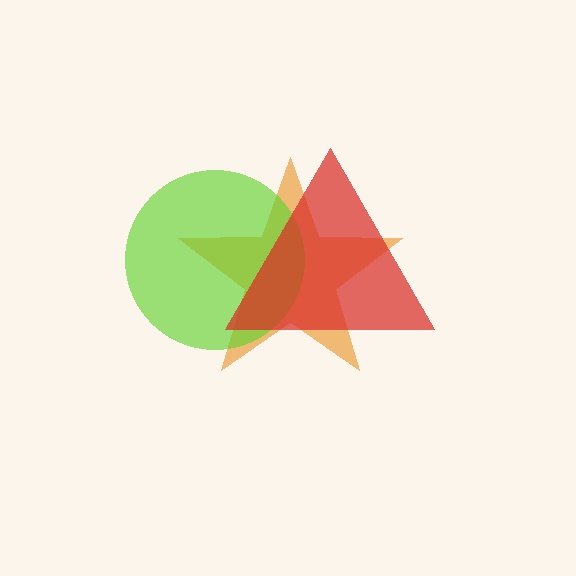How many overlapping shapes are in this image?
There are 3 overlapping shapes in the image.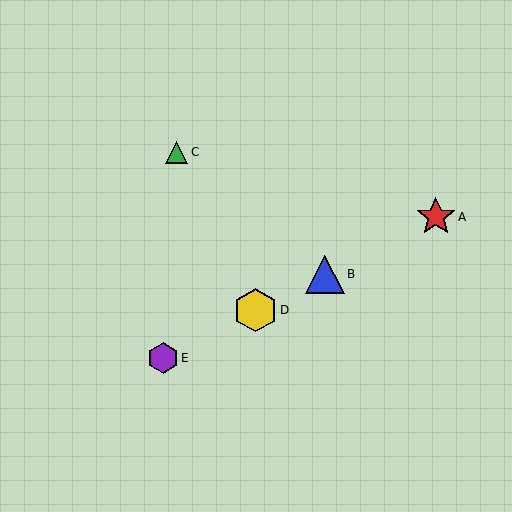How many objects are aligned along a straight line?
4 objects (A, B, D, E) are aligned along a straight line.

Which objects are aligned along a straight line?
Objects A, B, D, E are aligned along a straight line.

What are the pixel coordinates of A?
Object A is at (436, 217).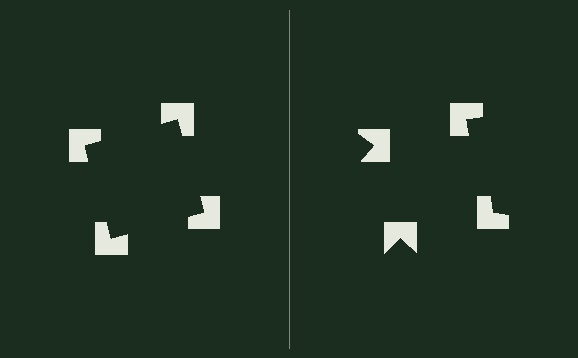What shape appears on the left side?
An illusory square.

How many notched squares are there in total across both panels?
8 — 4 on each side.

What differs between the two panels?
The notched squares are positioned identically on both sides; only the wedge orientations differ. On the left they align to a square; on the right they are misaligned.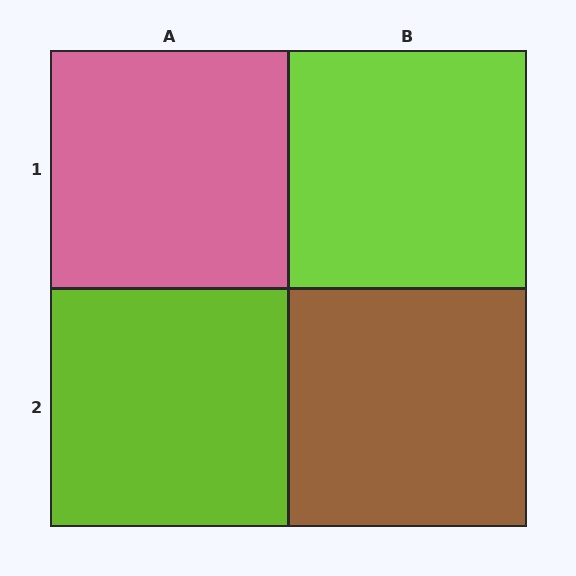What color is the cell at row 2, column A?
Lime.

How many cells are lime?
2 cells are lime.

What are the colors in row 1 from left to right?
Pink, lime.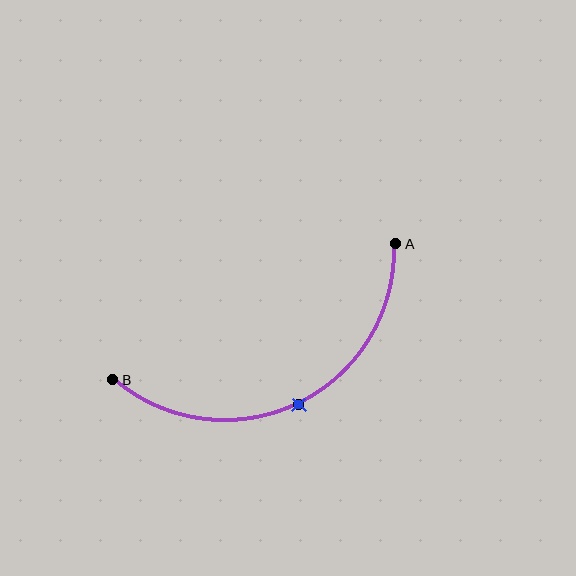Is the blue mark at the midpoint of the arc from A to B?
Yes. The blue mark lies on the arc at equal arc-length from both A and B — it is the arc midpoint.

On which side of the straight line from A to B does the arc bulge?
The arc bulges below the straight line connecting A and B.